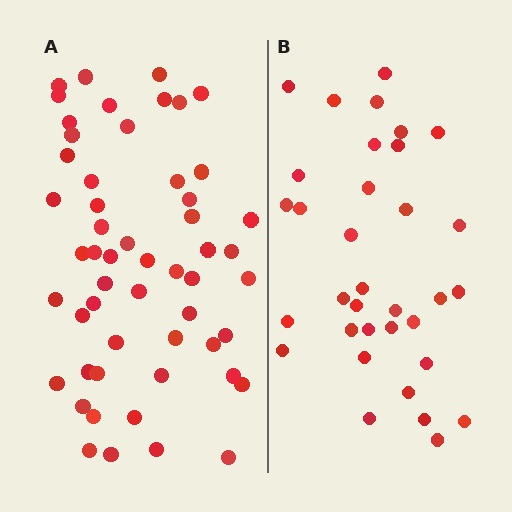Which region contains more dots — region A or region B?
Region A (the left region) has more dots.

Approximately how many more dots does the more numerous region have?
Region A has approximately 20 more dots than region B.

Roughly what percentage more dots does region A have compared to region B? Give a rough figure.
About 60% more.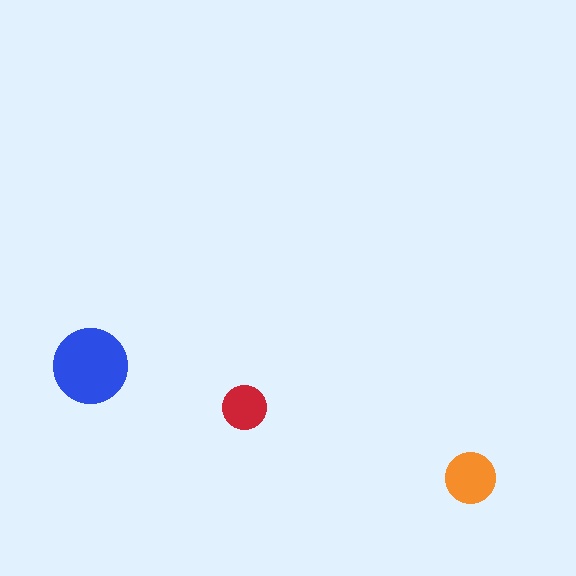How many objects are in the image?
There are 3 objects in the image.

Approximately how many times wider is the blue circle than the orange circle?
About 1.5 times wider.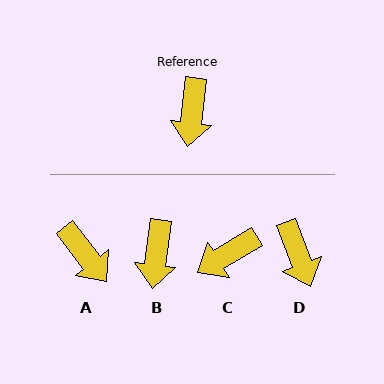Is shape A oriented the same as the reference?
No, it is off by about 45 degrees.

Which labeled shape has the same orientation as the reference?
B.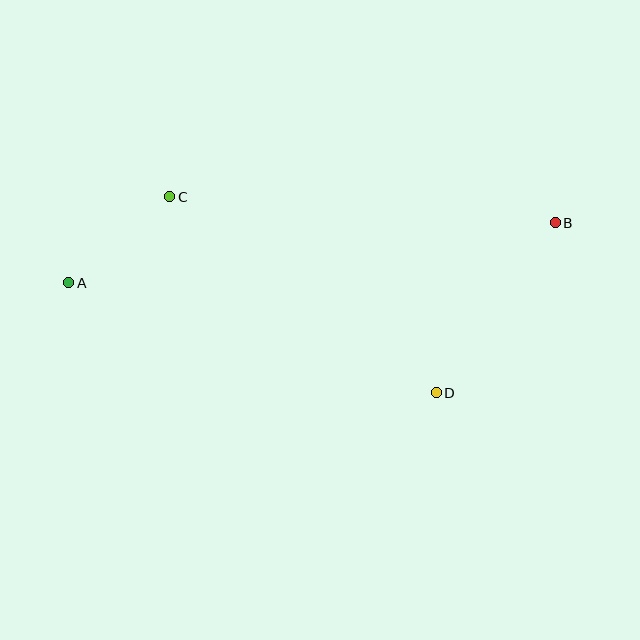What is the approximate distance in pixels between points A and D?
The distance between A and D is approximately 384 pixels.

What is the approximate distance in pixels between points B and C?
The distance between B and C is approximately 387 pixels.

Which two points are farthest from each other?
Points A and B are farthest from each other.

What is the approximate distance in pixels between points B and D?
The distance between B and D is approximately 208 pixels.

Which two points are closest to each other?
Points A and C are closest to each other.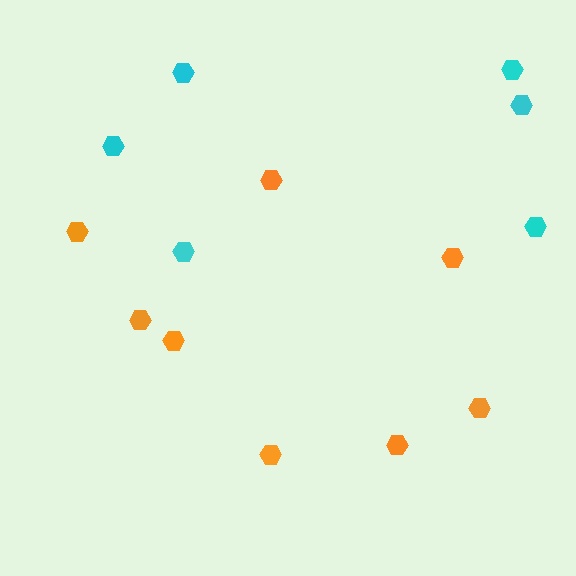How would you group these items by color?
There are 2 groups: one group of cyan hexagons (6) and one group of orange hexagons (8).